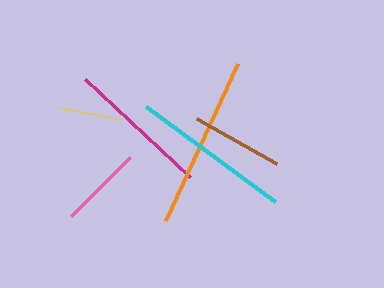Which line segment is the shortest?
The yellow line is the shortest at approximately 62 pixels.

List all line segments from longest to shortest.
From longest to shortest: orange, cyan, magenta, brown, pink, yellow.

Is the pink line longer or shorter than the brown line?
The brown line is longer than the pink line.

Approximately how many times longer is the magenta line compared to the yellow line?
The magenta line is approximately 2.3 times the length of the yellow line.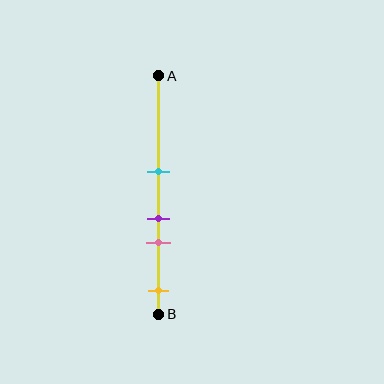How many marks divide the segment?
There are 4 marks dividing the segment.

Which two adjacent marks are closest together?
The purple and pink marks are the closest adjacent pair.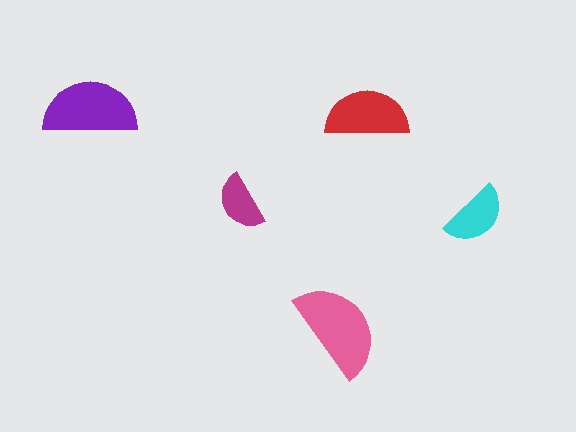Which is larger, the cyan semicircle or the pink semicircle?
The pink one.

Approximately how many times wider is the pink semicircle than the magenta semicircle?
About 1.5 times wider.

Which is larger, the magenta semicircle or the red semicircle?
The red one.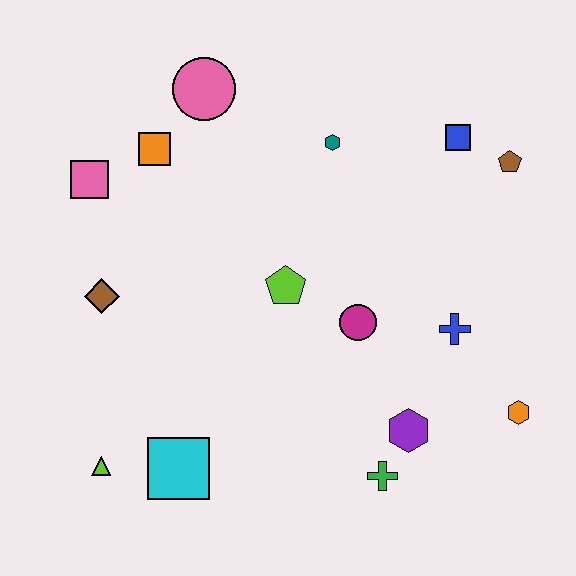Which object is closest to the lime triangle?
The cyan square is closest to the lime triangle.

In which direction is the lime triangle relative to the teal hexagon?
The lime triangle is below the teal hexagon.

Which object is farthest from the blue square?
The lime triangle is farthest from the blue square.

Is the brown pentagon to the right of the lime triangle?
Yes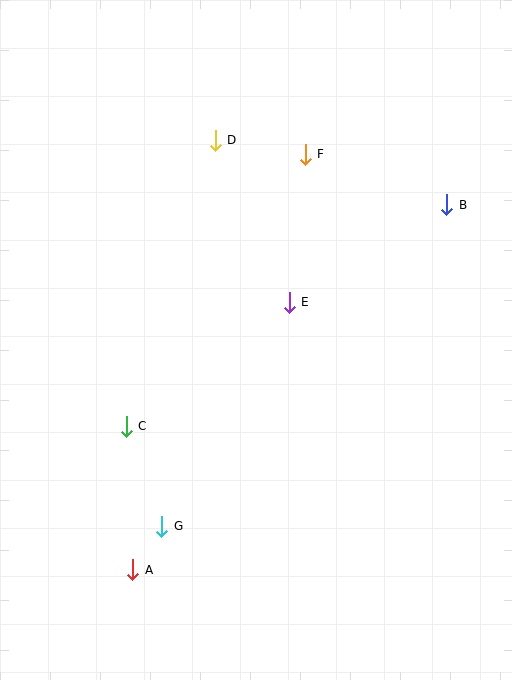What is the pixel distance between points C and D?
The distance between C and D is 300 pixels.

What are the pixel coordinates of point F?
Point F is at (305, 154).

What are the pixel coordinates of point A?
Point A is at (133, 570).